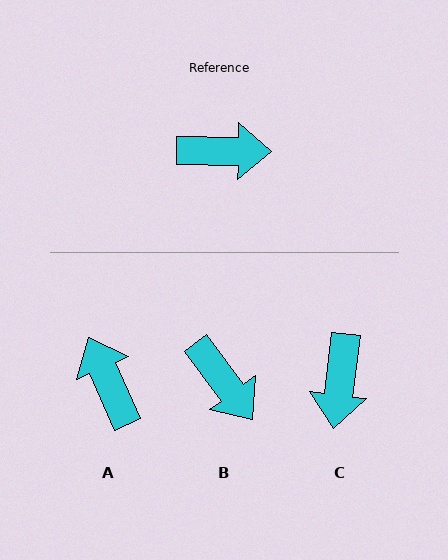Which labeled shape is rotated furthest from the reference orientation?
A, about 114 degrees away.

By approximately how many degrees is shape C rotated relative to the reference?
Approximately 97 degrees clockwise.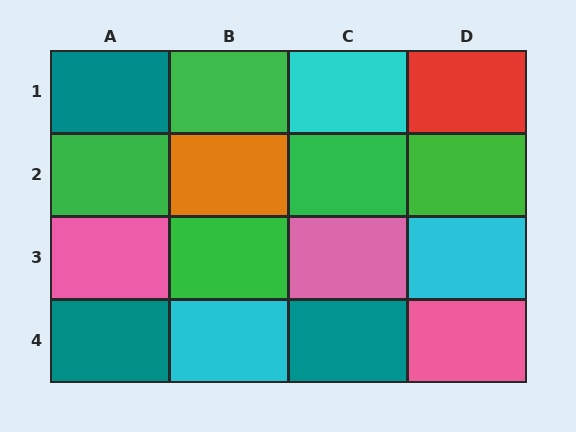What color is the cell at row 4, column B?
Cyan.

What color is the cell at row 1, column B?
Green.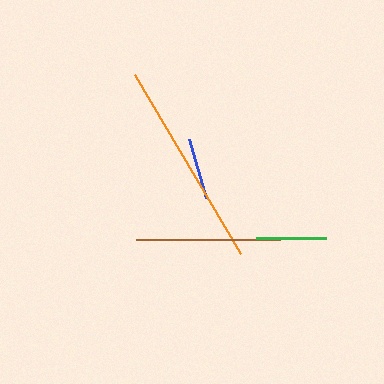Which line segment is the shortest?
The blue line is the shortest at approximately 62 pixels.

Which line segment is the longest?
The orange line is the longest at approximately 208 pixels.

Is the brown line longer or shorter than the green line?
The brown line is longer than the green line.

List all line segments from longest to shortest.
From longest to shortest: orange, brown, green, blue.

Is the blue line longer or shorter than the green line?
The green line is longer than the blue line.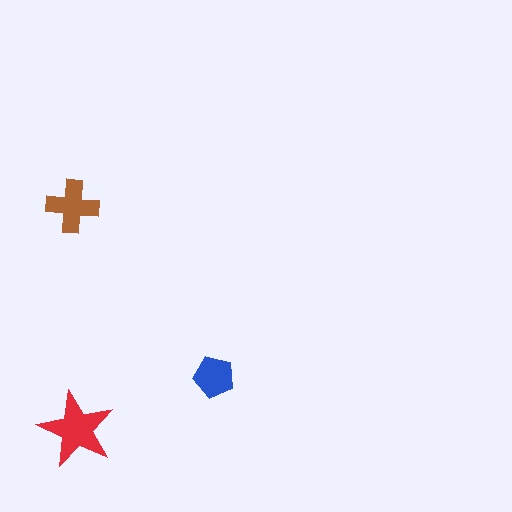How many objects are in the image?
There are 3 objects in the image.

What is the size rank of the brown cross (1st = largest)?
2nd.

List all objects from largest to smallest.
The red star, the brown cross, the blue pentagon.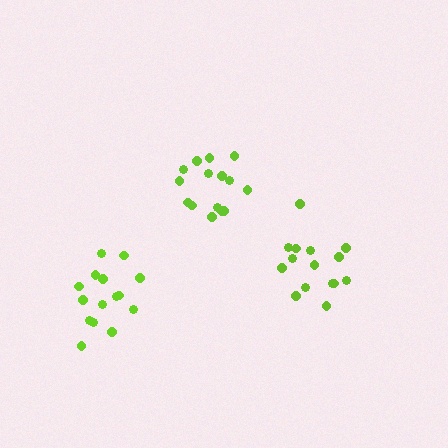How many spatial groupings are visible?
There are 3 spatial groupings.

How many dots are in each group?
Group 1: 15 dots, Group 2: 15 dots, Group 3: 15 dots (45 total).